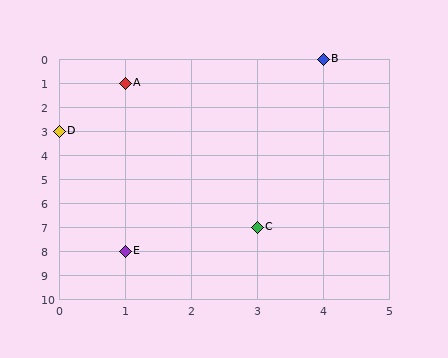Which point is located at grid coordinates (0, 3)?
Point D is at (0, 3).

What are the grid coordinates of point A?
Point A is at grid coordinates (1, 1).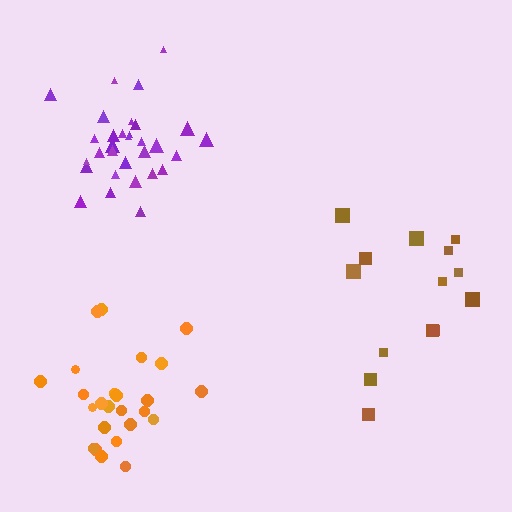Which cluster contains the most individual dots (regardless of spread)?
Purple (32).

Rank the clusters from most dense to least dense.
purple, orange, brown.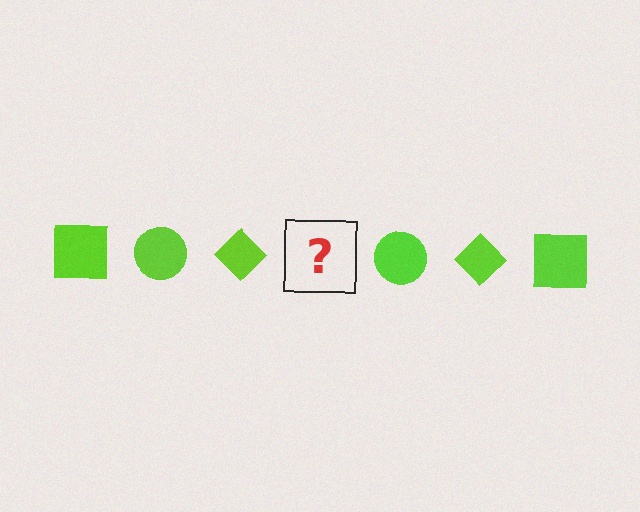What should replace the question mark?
The question mark should be replaced with a lime square.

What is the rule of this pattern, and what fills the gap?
The rule is that the pattern cycles through square, circle, diamond shapes in lime. The gap should be filled with a lime square.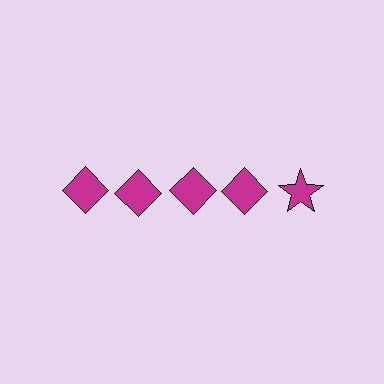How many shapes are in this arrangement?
There are 5 shapes arranged in a grid pattern.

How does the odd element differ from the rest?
It has a different shape: star instead of diamond.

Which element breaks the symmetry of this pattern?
The magenta star in the top row, rightmost column breaks the symmetry. All other shapes are magenta diamonds.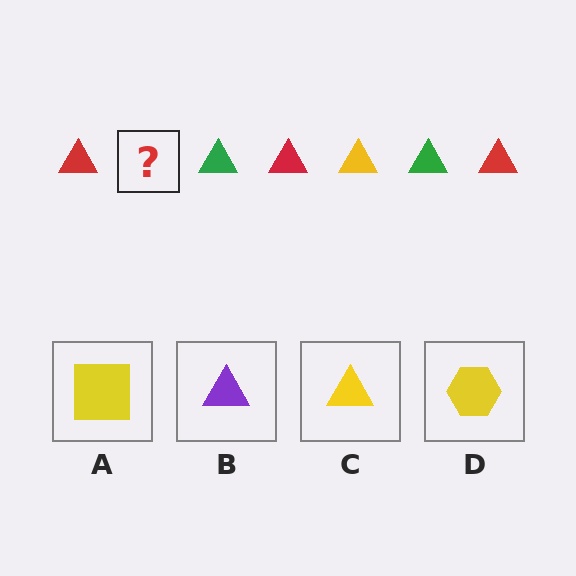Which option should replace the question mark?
Option C.